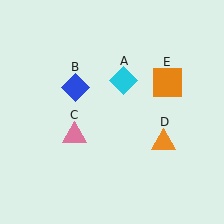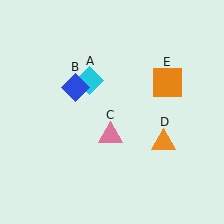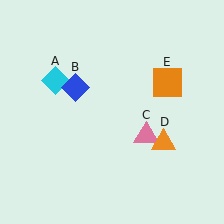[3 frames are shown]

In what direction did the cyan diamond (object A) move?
The cyan diamond (object A) moved left.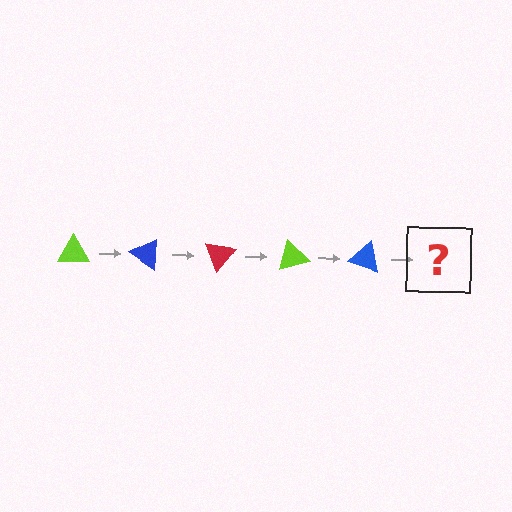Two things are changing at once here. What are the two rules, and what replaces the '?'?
The two rules are that it rotates 35 degrees each step and the color cycles through lime, blue, and red. The '?' should be a red triangle, rotated 175 degrees from the start.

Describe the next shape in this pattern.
It should be a red triangle, rotated 175 degrees from the start.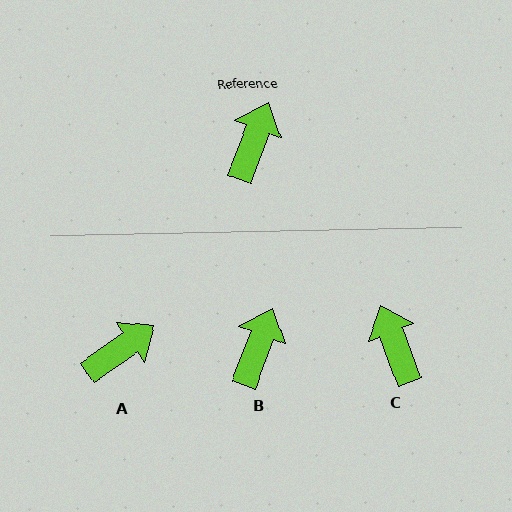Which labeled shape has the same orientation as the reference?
B.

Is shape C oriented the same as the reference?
No, it is off by about 42 degrees.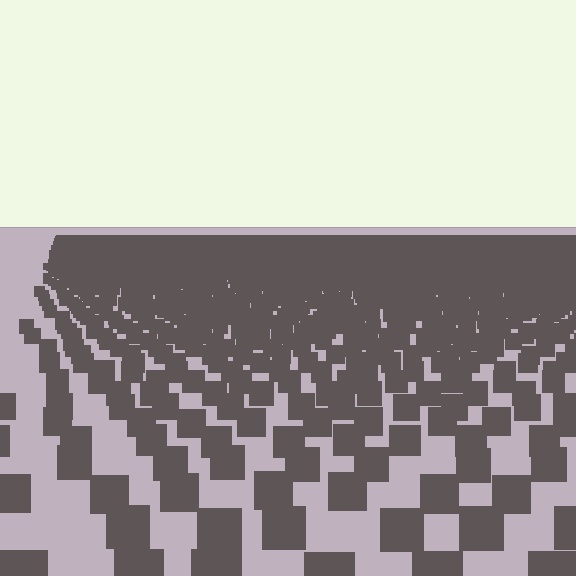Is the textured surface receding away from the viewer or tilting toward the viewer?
The surface is receding away from the viewer. Texture elements get smaller and denser toward the top.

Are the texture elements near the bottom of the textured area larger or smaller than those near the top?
Larger. Near the bottom, elements are closer to the viewer and appear at a bigger on-screen size.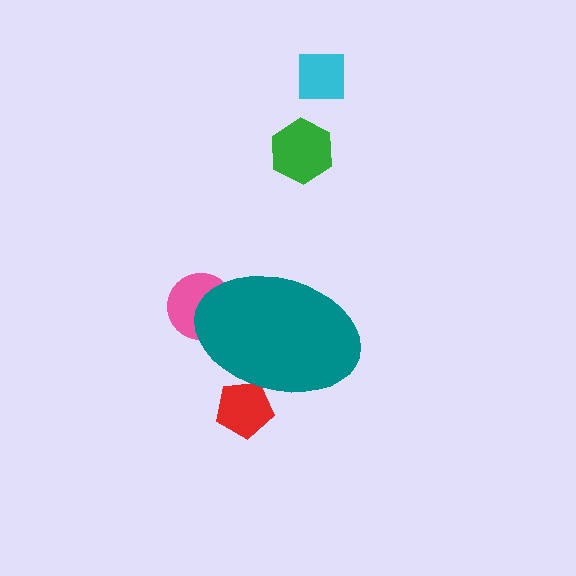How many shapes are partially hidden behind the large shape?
2 shapes are partially hidden.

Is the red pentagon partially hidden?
Yes, the red pentagon is partially hidden behind the teal ellipse.